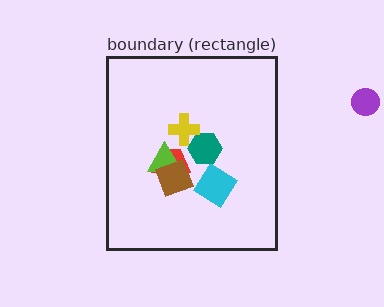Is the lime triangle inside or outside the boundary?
Inside.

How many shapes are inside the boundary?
6 inside, 1 outside.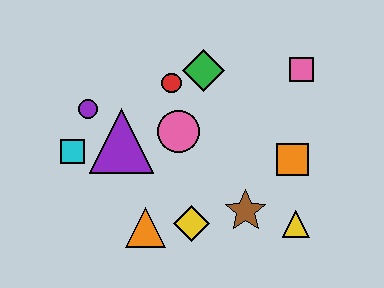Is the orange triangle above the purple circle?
No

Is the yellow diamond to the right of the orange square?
No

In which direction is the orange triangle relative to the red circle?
The orange triangle is below the red circle.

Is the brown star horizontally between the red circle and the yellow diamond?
No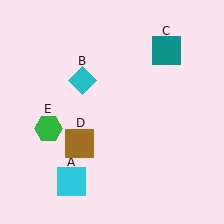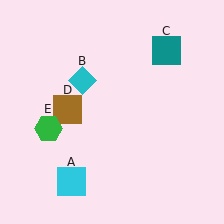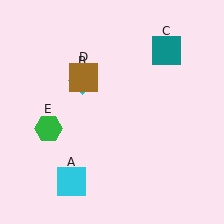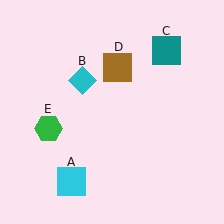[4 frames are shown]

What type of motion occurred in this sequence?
The brown square (object D) rotated clockwise around the center of the scene.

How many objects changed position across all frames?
1 object changed position: brown square (object D).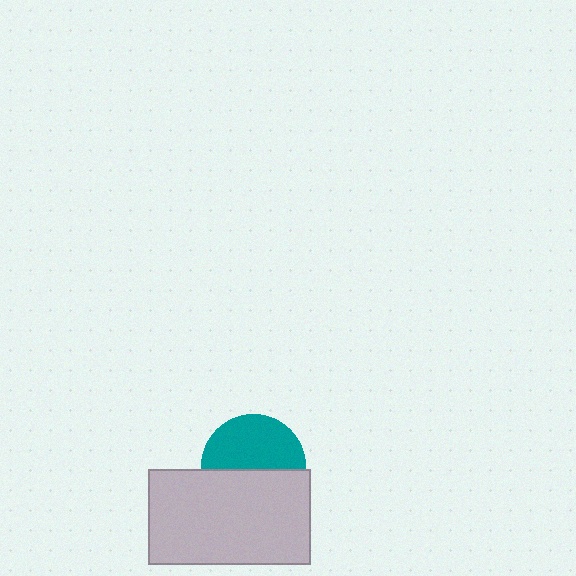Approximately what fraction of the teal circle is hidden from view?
Roughly 46% of the teal circle is hidden behind the light gray rectangle.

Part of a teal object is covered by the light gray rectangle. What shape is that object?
It is a circle.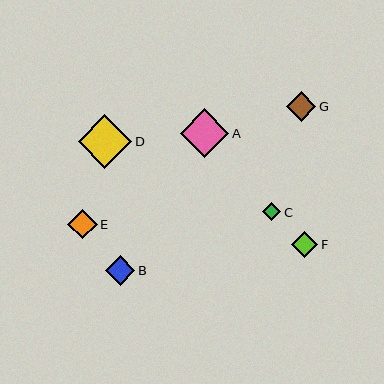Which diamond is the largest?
Diamond D is the largest with a size of approximately 53 pixels.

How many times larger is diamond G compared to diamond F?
Diamond G is approximately 1.1 times the size of diamond F.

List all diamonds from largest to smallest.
From largest to smallest: D, A, G, B, E, F, C.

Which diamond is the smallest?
Diamond C is the smallest with a size of approximately 18 pixels.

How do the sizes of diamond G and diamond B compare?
Diamond G and diamond B are approximately the same size.